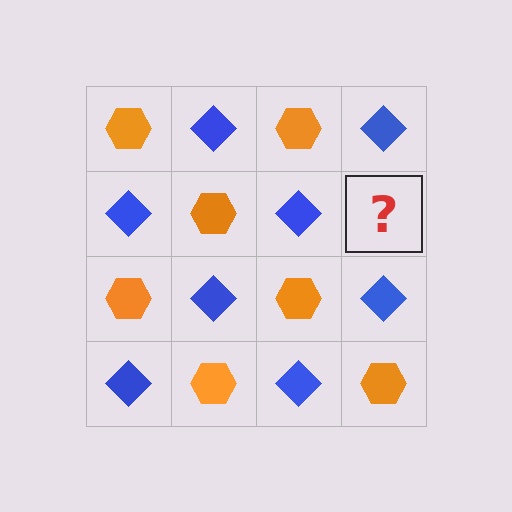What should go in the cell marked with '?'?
The missing cell should contain an orange hexagon.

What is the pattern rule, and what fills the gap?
The rule is that it alternates orange hexagon and blue diamond in a checkerboard pattern. The gap should be filled with an orange hexagon.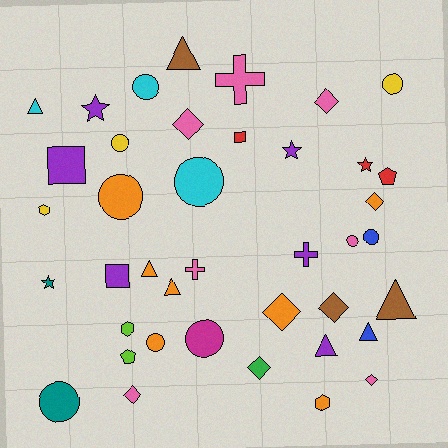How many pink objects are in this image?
There are 7 pink objects.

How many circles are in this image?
There are 10 circles.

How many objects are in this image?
There are 40 objects.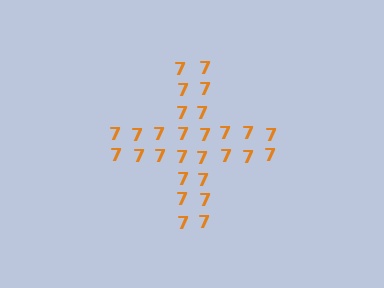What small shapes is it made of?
It is made of small digit 7's.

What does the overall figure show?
The overall figure shows a cross.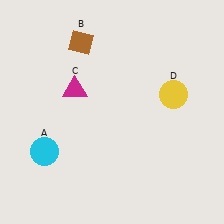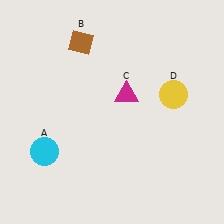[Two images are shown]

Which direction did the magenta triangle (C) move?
The magenta triangle (C) moved right.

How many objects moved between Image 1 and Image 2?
1 object moved between the two images.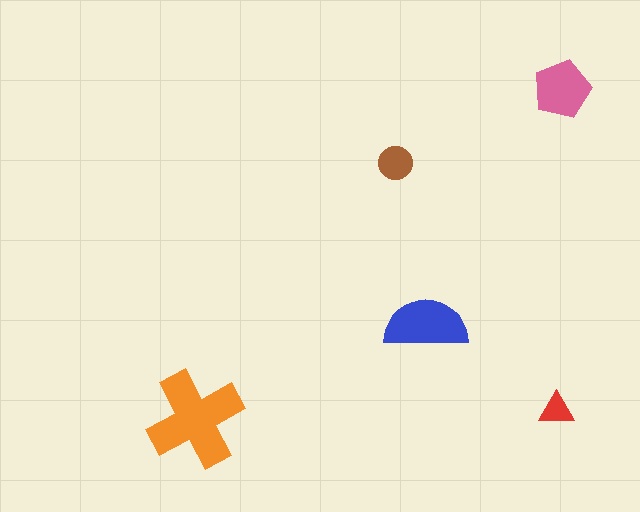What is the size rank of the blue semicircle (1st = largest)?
2nd.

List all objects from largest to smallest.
The orange cross, the blue semicircle, the pink pentagon, the brown circle, the red triangle.